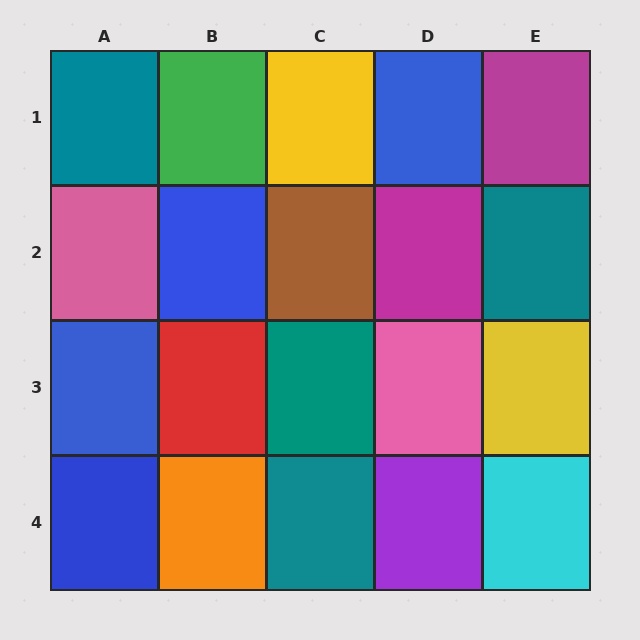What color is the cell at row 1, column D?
Blue.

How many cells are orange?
1 cell is orange.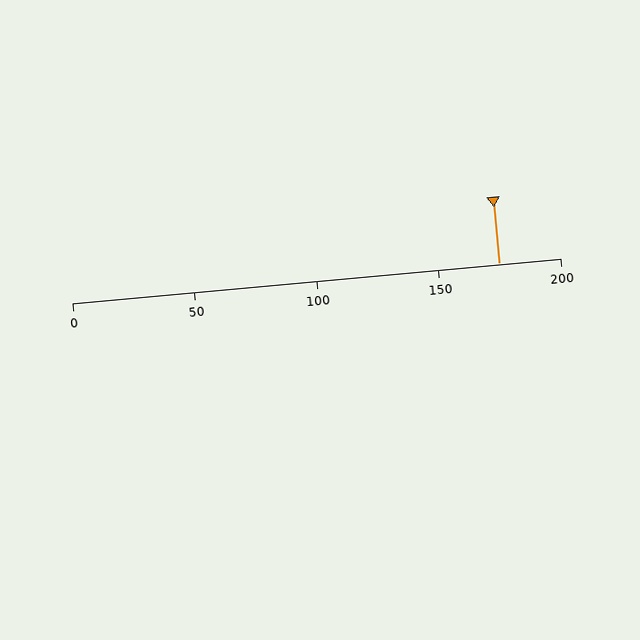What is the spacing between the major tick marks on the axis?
The major ticks are spaced 50 apart.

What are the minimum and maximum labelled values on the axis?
The axis runs from 0 to 200.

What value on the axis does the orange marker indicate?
The marker indicates approximately 175.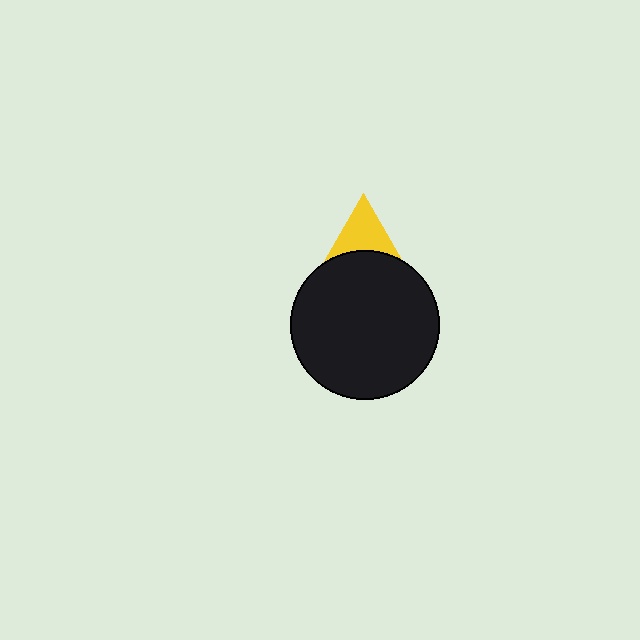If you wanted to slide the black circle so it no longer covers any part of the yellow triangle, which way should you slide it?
Slide it down — that is the most direct way to separate the two shapes.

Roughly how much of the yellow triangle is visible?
A small part of it is visible (roughly 31%).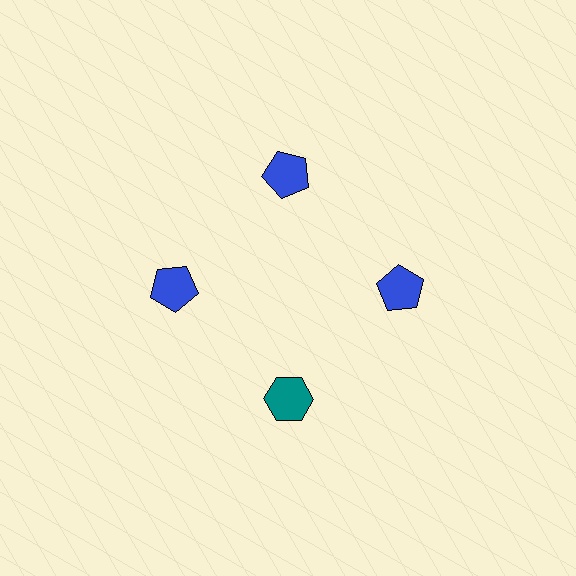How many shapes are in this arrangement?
There are 4 shapes arranged in a ring pattern.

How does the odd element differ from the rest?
It differs in both color (teal instead of blue) and shape (hexagon instead of pentagon).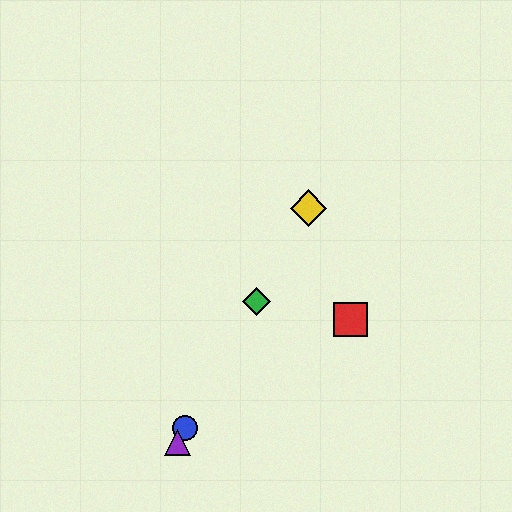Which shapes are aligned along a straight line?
The blue circle, the green diamond, the yellow diamond, the purple triangle are aligned along a straight line.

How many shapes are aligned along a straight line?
4 shapes (the blue circle, the green diamond, the yellow diamond, the purple triangle) are aligned along a straight line.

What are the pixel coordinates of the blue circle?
The blue circle is at (185, 428).